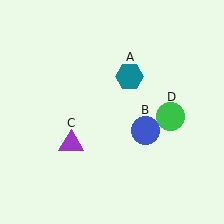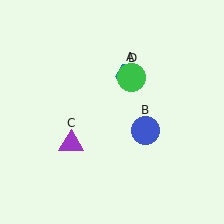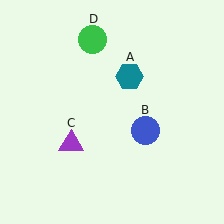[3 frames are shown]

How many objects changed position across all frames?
1 object changed position: green circle (object D).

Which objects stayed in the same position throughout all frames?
Teal hexagon (object A) and blue circle (object B) and purple triangle (object C) remained stationary.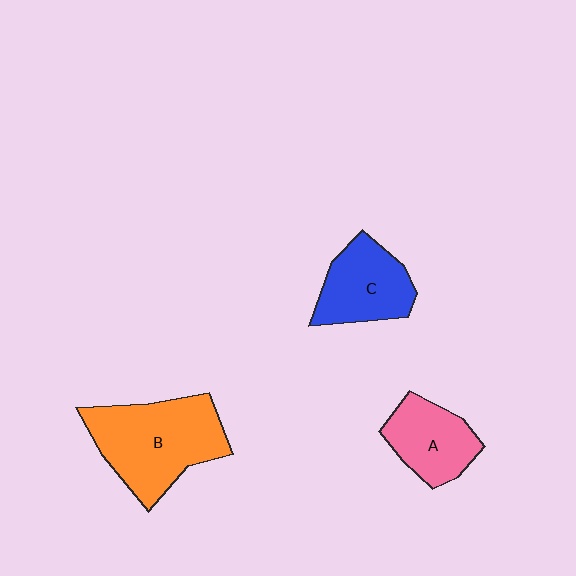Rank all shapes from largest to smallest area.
From largest to smallest: B (orange), C (blue), A (pink).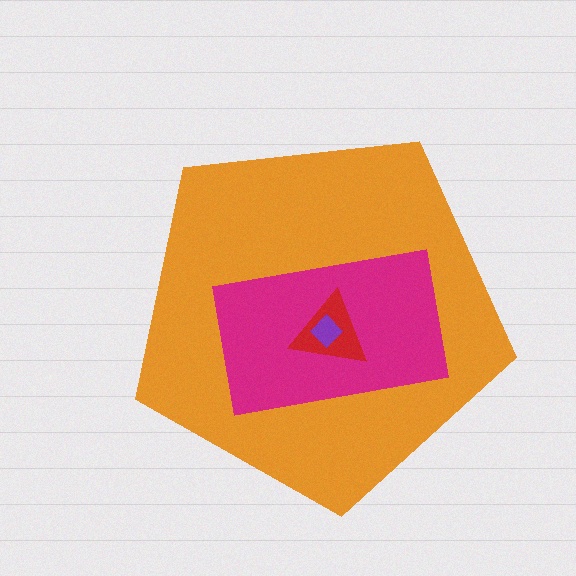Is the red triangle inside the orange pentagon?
Yes.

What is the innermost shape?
The purple diamond.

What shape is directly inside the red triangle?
The purple diamond.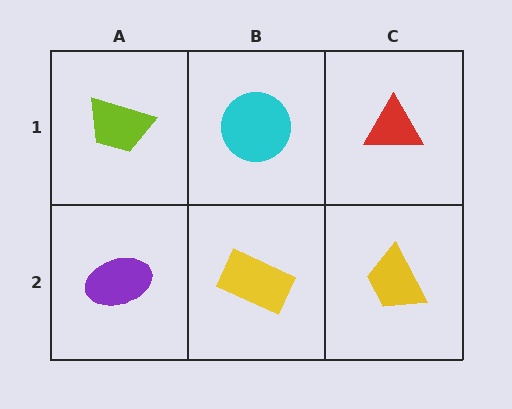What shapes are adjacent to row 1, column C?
A yellow trapezoid (row 2, column C), a cyan circle (row 1, column B).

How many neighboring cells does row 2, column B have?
3.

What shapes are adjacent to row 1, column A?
A purple ellipse (row 2, column A), a cyan circle (row 1, column B).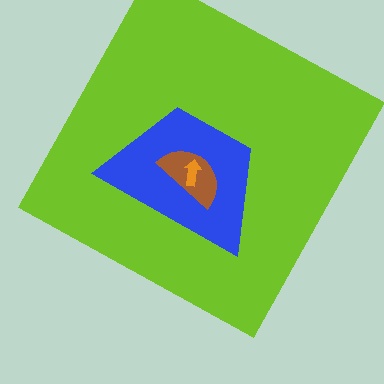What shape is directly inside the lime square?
The blue trapezoid.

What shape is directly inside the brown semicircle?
The orange arrow.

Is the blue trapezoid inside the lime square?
Yes.